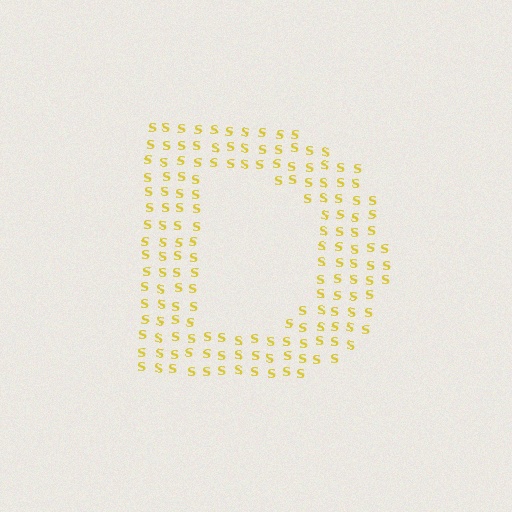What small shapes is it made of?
It is made of small letter S's.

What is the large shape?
The large shape is the letter D.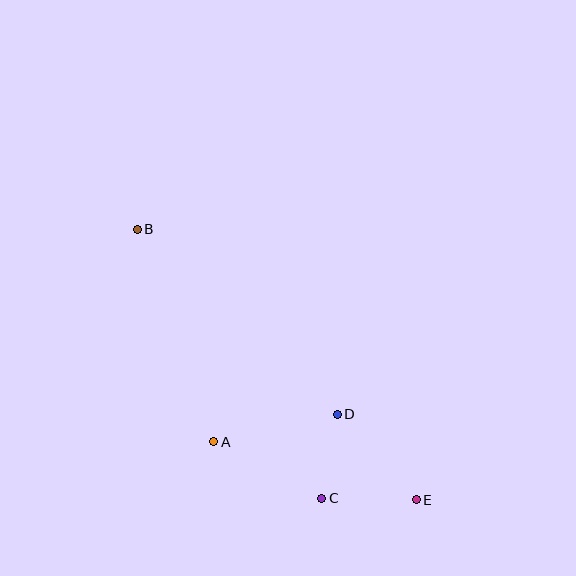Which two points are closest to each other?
Points C and D are closest to each other.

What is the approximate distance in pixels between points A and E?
The distance between A and E is approximately 210 pixels.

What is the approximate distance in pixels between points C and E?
The distance between C and E is approximately 94 pixels.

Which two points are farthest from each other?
Points B and E are farthest from each other.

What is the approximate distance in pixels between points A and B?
The distance between A and B is approximately 226 pixels.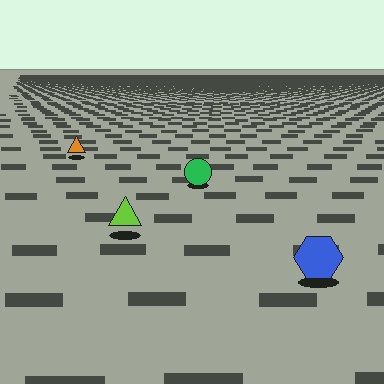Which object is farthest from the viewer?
The orange triangle is farthest from the viewer. It appears smaller and the ground texture around it is denser.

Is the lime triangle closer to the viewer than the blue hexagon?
No. The blue hexagon is closer — you can tell from the texture gradient: the ground texture is coarser near it.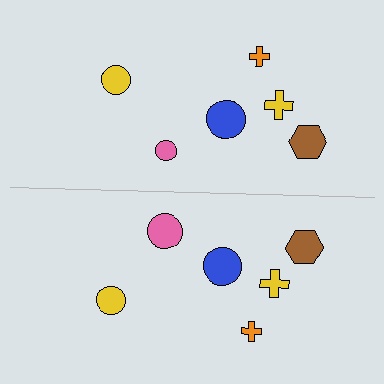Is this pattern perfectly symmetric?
No, the pattern is not perfectly symmetric. The pink circle on the bottom side has a different size than its mirror counterpart.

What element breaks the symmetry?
The pink circle on the bottom side has a different size than its mirror counterpart.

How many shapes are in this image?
There are 12 shapes in this image.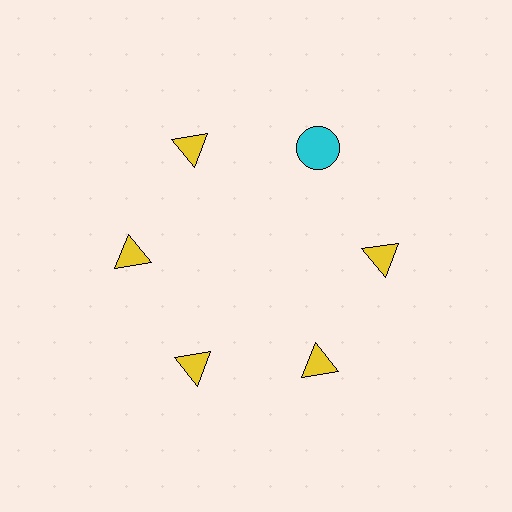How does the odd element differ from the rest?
It differs in both color (cyan instead of yellow) and shape (circle instead of triangle).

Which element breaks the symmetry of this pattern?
The cyan circle at roughly the 1 o'clock position breaks the symmetry. All other shapes are yellow triangles.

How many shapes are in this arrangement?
There are 6 shapes arranged in a ring pattern.